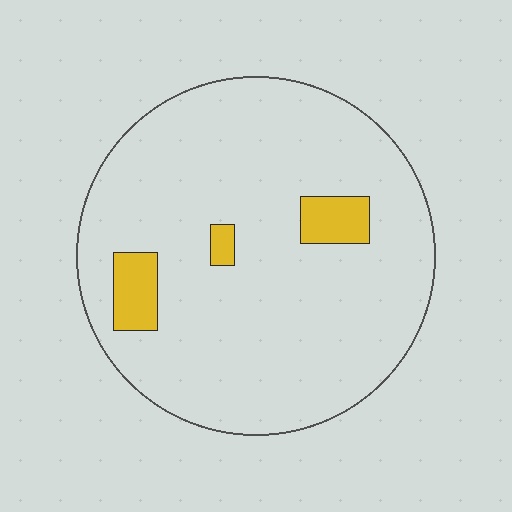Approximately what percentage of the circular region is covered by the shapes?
Approximately 10%.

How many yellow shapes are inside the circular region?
3.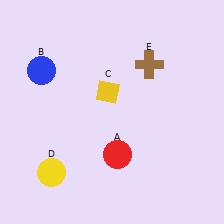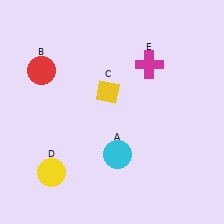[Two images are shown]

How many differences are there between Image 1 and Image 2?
There are 3 differences between the two images.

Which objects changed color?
A changed from red to cyan. B changed from blue to red. E changed from brown to magenta.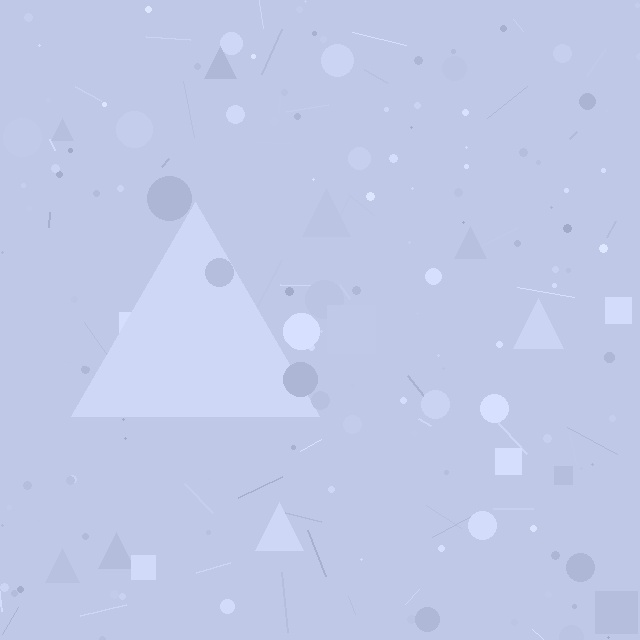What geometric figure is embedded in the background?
A triangle is embedded in the background.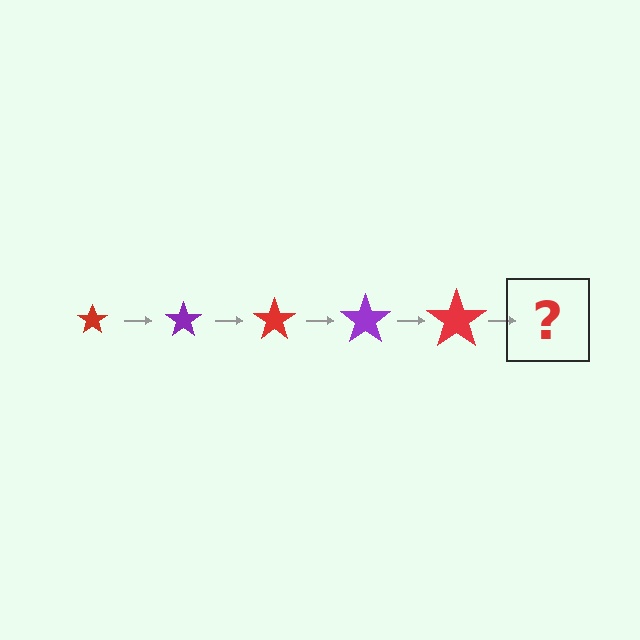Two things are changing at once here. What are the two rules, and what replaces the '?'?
The two rules are that the star grows larger each step and the color cycles through red and purple. The '?' should be a purple star, larger than the previous one.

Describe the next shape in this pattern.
It should be a purple star, larger than the previous one.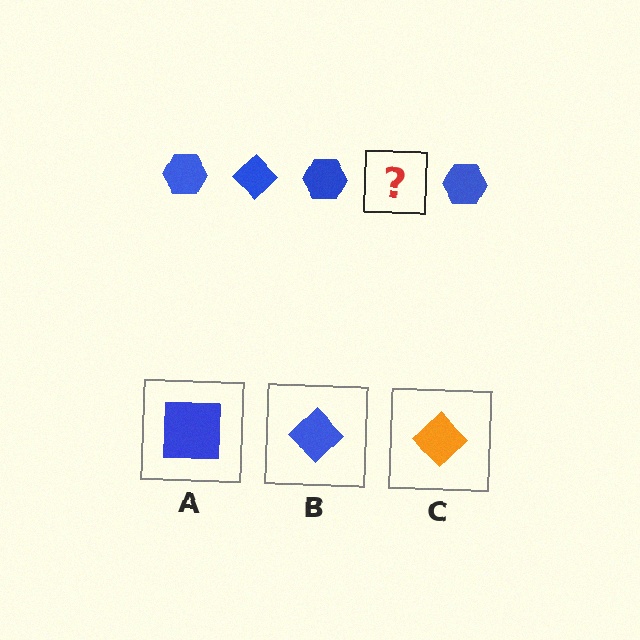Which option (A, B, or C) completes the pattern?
B.